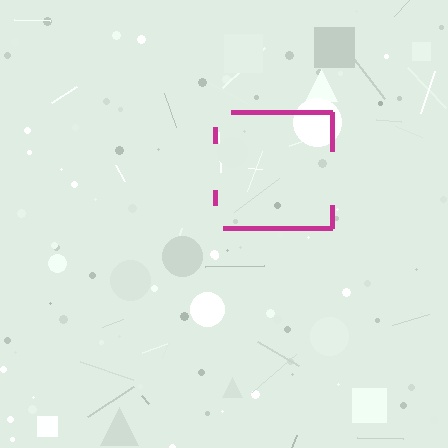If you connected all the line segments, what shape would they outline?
They would outline a square.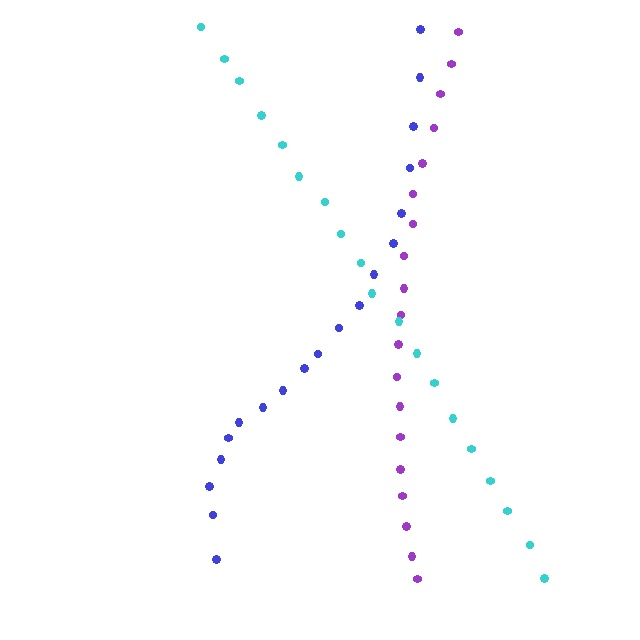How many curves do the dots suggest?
There are 3 distinct paths.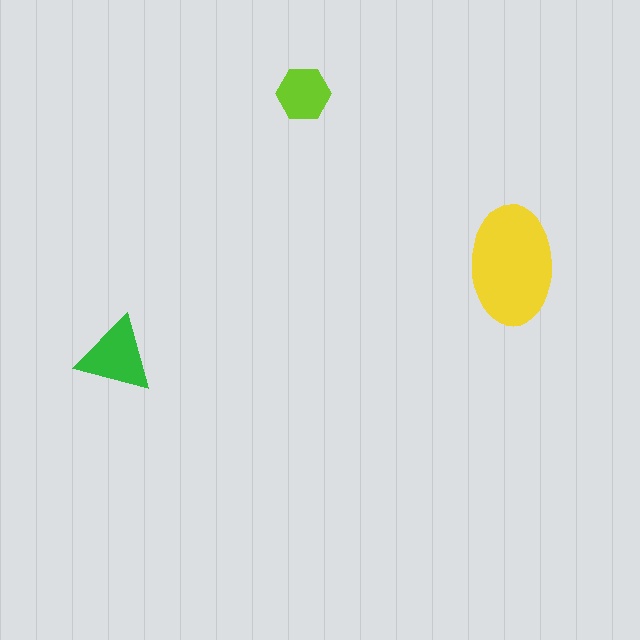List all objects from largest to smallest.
The yellow ellipse, the green triangle, the lime hexagon.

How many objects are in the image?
There are 3 objects in the image.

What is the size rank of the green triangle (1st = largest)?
2nd.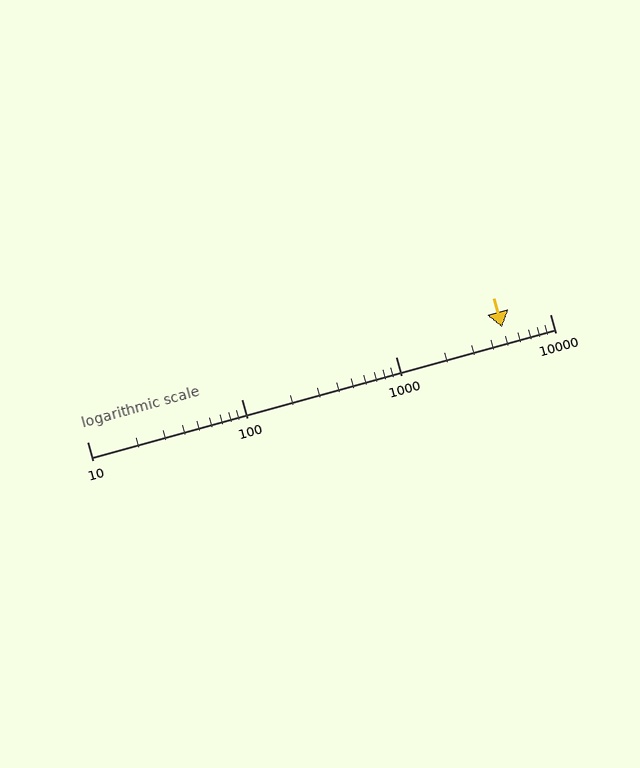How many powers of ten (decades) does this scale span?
The scale spans 3 decades, from 10 to 10000.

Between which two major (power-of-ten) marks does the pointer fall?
The pointer is between 1000 and 10000.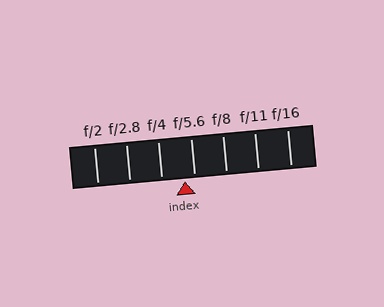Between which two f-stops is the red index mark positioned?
The index mark is between f/4 and f/5.6.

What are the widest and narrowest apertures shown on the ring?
The widest aperture shown is f/2 and the narrowest is f/16.